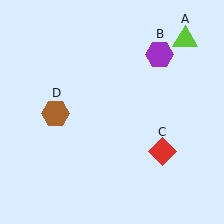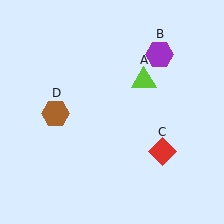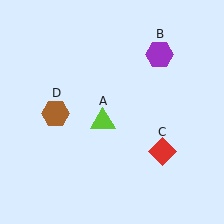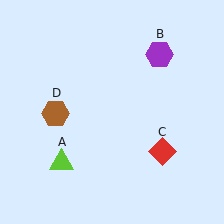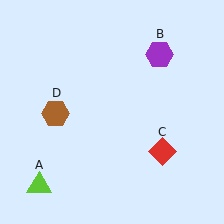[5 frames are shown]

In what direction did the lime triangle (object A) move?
The lime triangle (object A) moved down and to the left.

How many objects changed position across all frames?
1 object changed position: lime triangle (object A).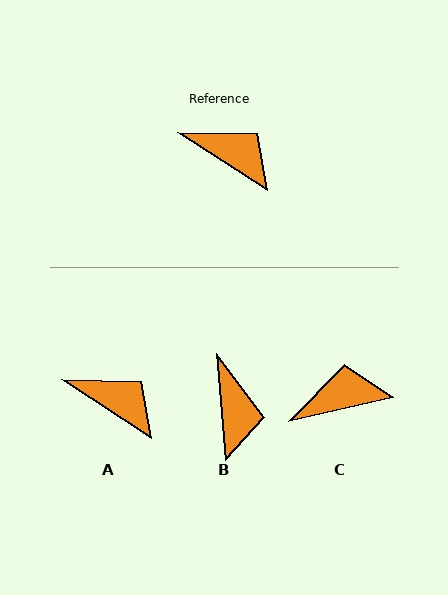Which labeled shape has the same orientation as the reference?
A.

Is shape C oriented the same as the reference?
No, it is off by about 46 degrees.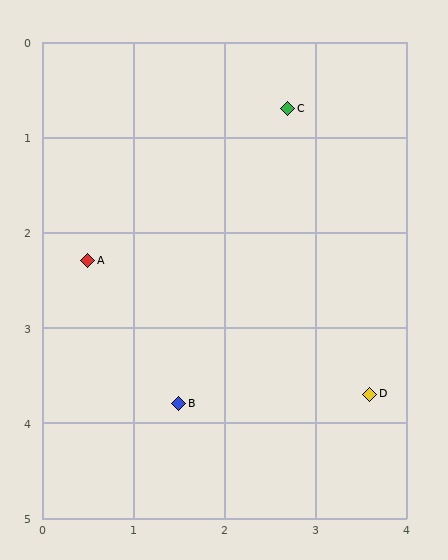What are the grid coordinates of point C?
Point C is at approximately (2.7, 0.7).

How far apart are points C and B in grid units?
Points C and B are about 3.3 grid units apart.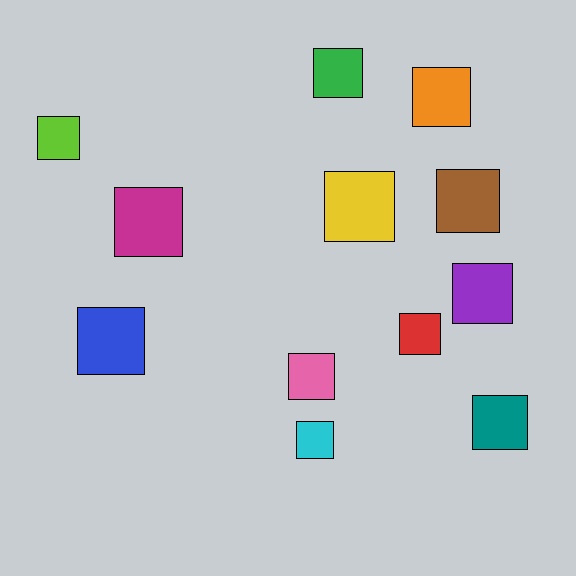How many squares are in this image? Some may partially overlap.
There are 12 squares.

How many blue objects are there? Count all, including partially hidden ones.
There is 1 blue object.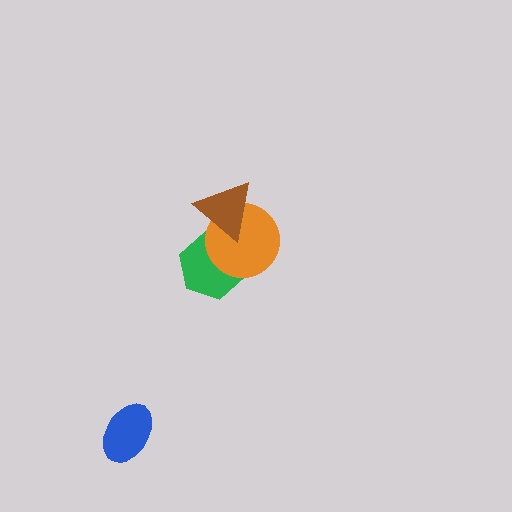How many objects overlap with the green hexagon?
2 objects overlap with the green hexagon.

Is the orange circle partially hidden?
Yes, it is partially covered by another shape.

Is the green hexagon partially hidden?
Yes, it is partially covered by another shape.